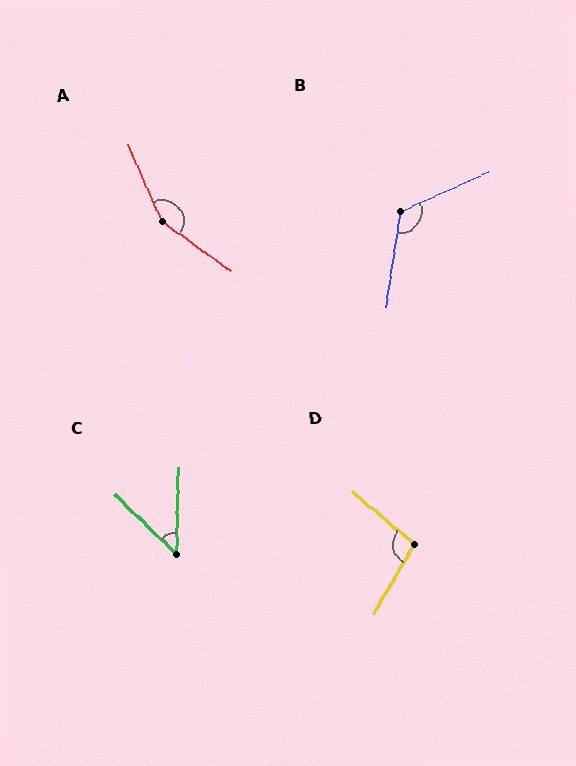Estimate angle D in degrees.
Approximately 100 degrees.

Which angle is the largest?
A, at approximately 150 degrees.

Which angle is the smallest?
C, at approximately 47 degrees.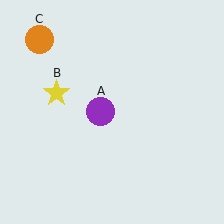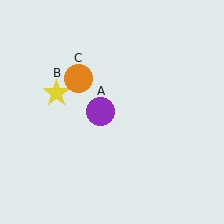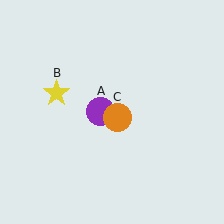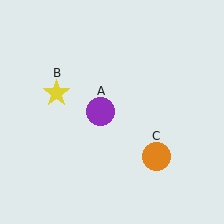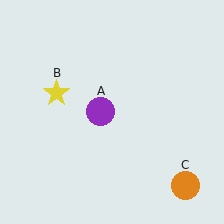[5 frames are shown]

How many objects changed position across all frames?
1 object changed position: orange circle (object C).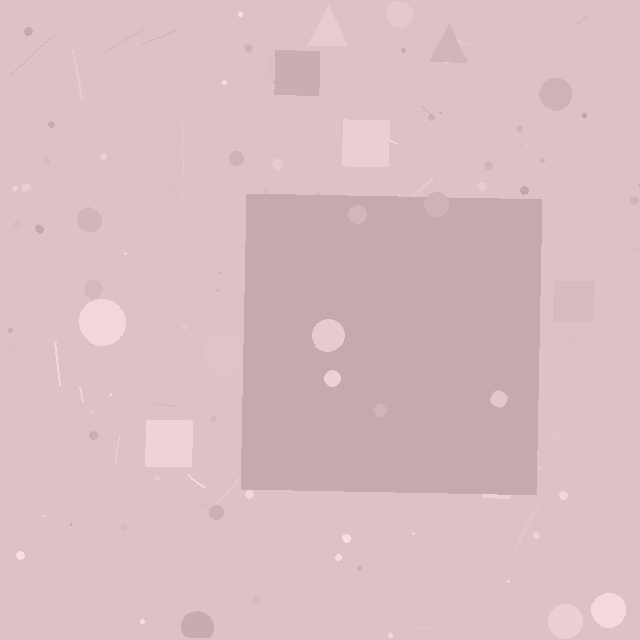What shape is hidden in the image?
A square is hidden in the image.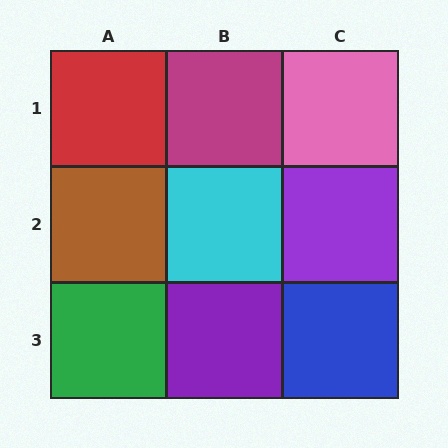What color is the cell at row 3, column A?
Green.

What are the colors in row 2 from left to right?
Brown, cyan, purple.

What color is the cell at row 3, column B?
Purple.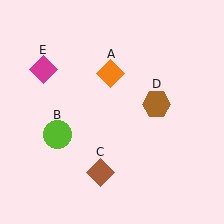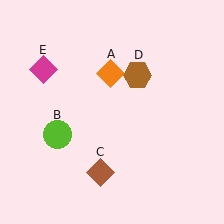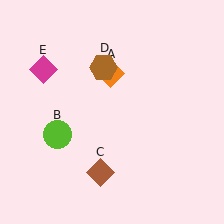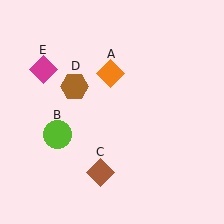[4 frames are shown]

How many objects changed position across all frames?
1 object changed position: brown hexagon (object D).